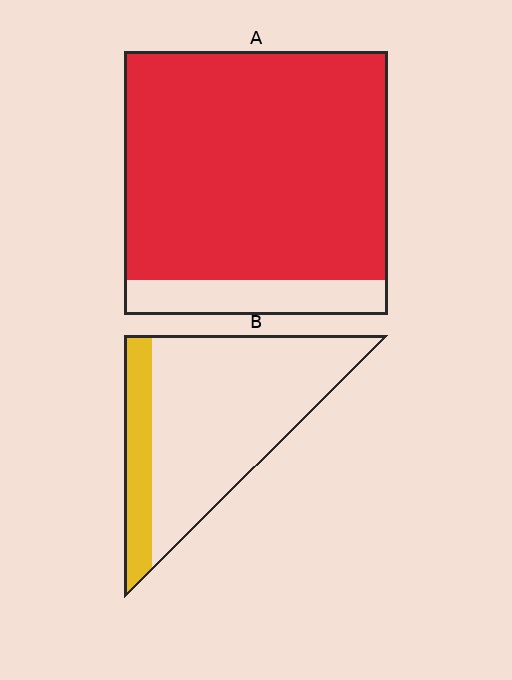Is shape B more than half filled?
No.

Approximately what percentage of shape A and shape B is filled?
A is approximately 85% and B is approximately 20%.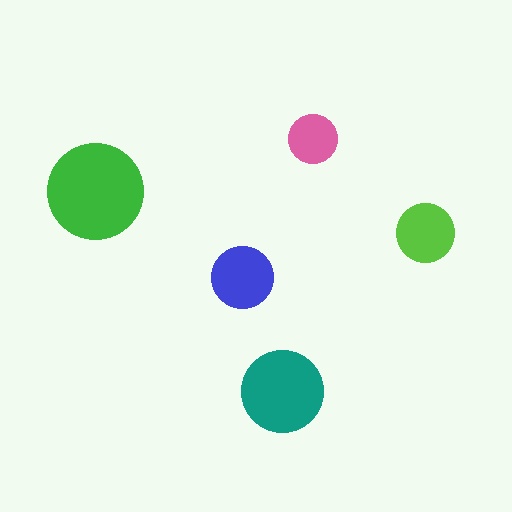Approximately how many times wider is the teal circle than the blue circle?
About 1.5 times wider.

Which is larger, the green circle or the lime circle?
The green one.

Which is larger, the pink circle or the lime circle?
The lime one.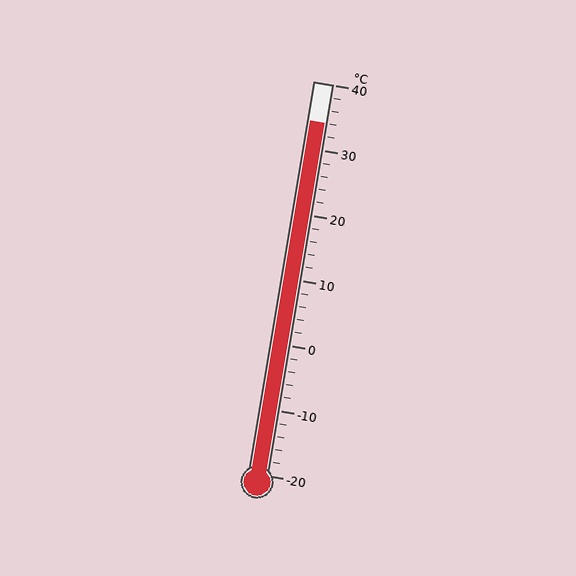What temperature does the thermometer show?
The thermometer shows approximately 34°C.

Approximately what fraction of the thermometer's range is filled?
The thermometer is filled to approximately 90% of its range.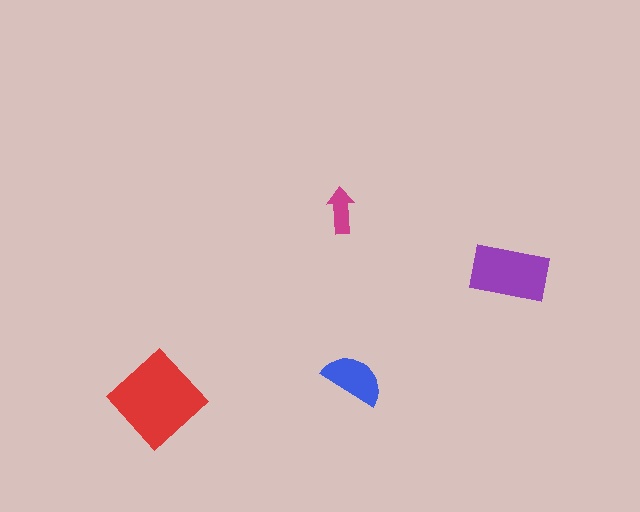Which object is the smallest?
The magenta arrow.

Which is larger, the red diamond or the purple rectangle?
The red diamond.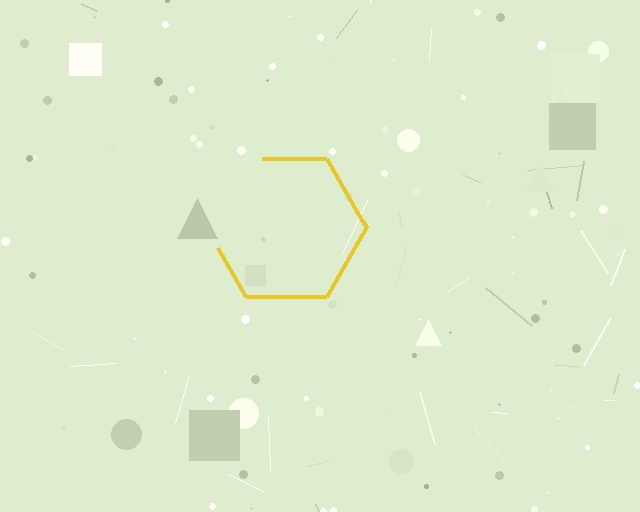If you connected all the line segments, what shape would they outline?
They would outline a hexagon.